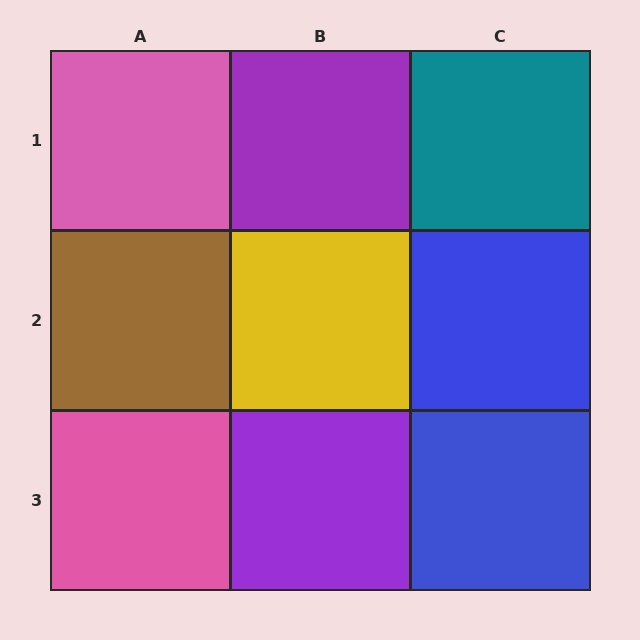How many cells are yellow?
1 cell is yellow.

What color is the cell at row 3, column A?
Pink.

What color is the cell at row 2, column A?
Brown.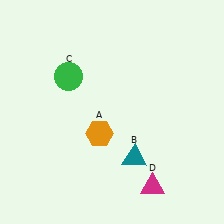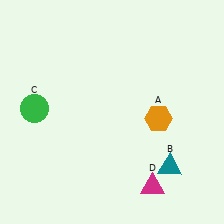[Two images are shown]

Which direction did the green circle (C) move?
The green circle (C) moved left.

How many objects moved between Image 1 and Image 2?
3 objects moved between the two images.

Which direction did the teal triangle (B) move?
The teal triangle (B) moved right.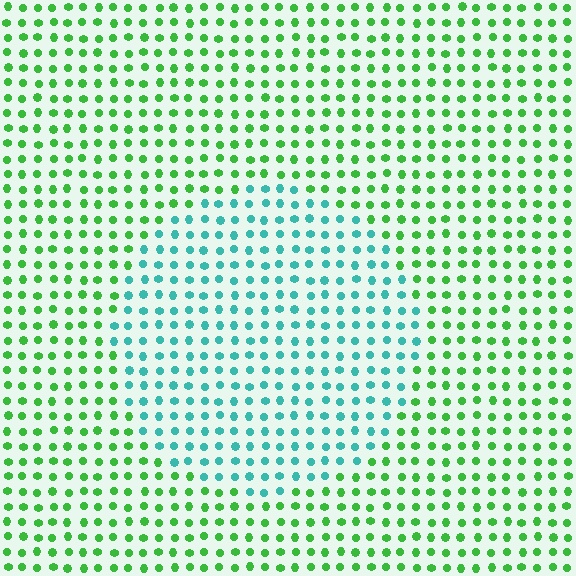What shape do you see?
I see a circle.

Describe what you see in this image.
The image is filled with small green elements in a uniform arrangement. A circle-shaped region is visible where the elements are tinted to a slightly different hue, forming a subtle color boundary.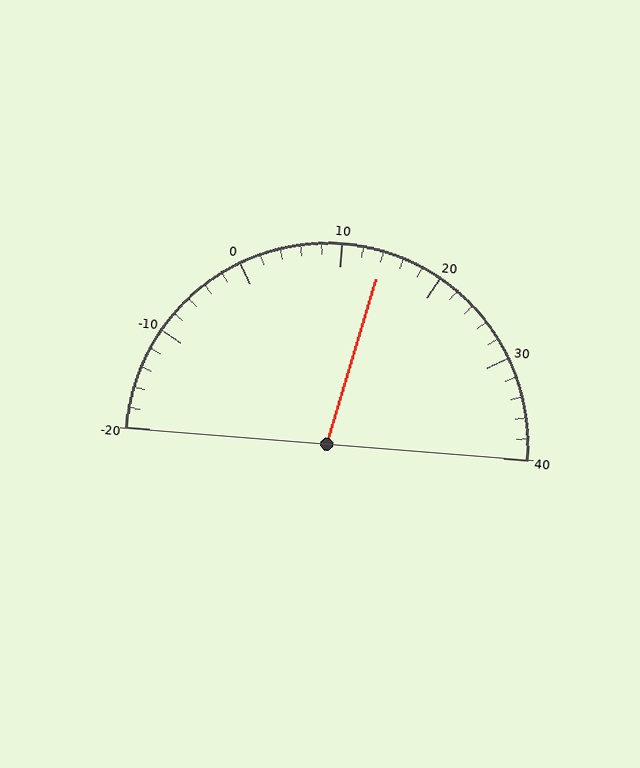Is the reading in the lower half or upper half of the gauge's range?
The reading is in the upper half of the range (-20 to 40).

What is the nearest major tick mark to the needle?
The nearest major tick mark is 10.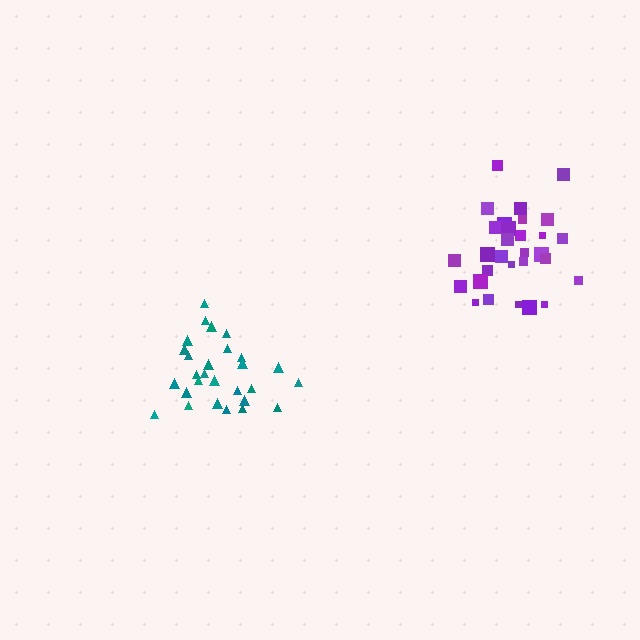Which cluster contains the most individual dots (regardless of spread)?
Purple (30).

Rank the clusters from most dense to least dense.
purple, teal.